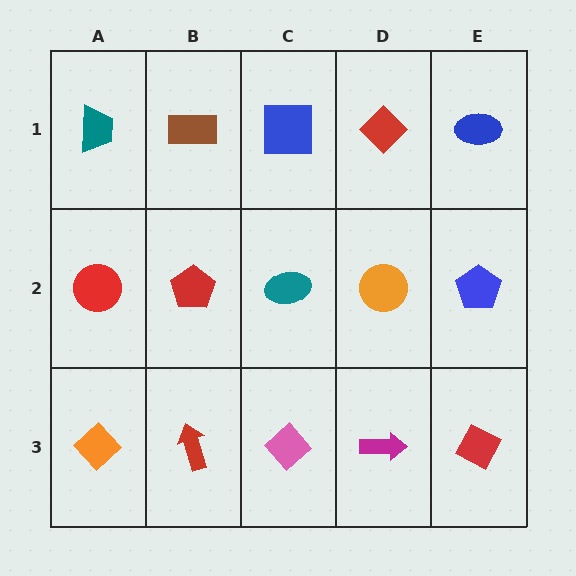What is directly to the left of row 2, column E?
An orange circle.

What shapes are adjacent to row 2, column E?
A blue ellipse (row 1, column E), a red diamond (row 3, column E), an orange circle (row 2, column D).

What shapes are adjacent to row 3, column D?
An orange circle (row 2, column D), a pink diamond (row 3, column C), a red diamond (row 3, column E).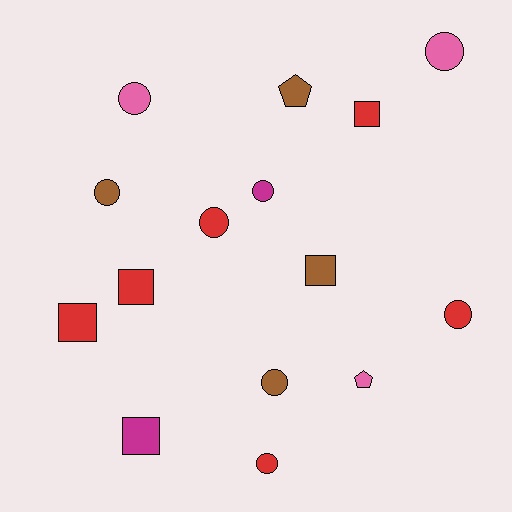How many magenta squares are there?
There is 1 magenta square.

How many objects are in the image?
There are 15 objects.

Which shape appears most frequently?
Circle, with 8 objects.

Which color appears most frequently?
Red, with 6 objects.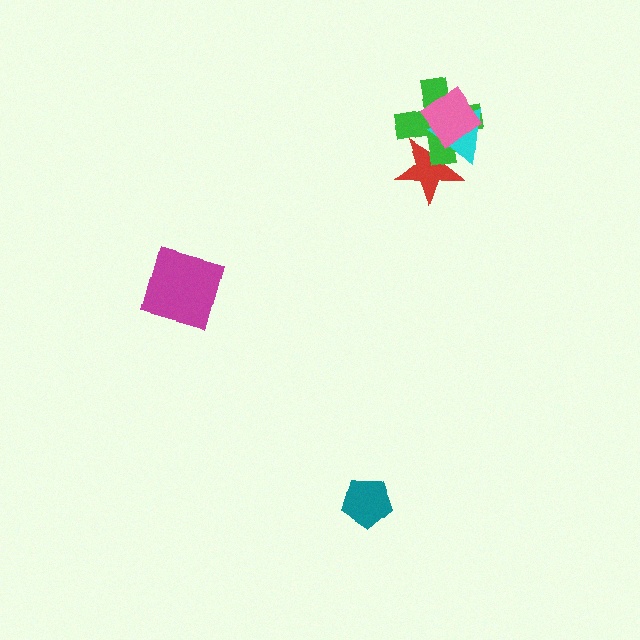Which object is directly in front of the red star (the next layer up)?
The green cross is directly in front of the red star.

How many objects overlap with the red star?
3 objects overlap with the red star.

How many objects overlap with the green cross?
3 objects overlap with the green cross.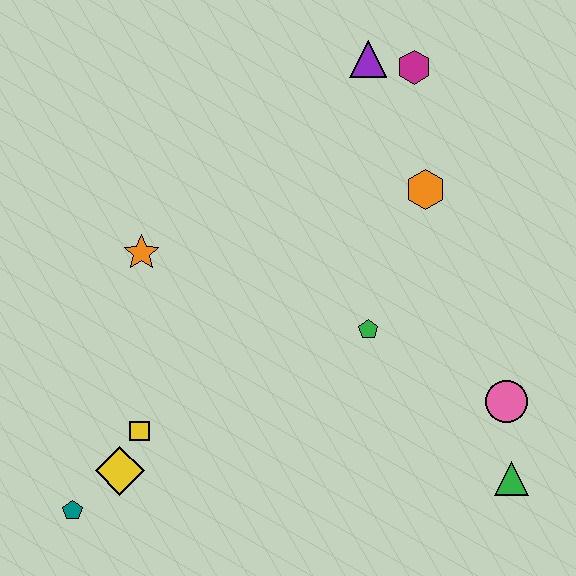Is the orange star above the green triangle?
Yes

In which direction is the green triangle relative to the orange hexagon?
The green triangle is below the orange hexagon.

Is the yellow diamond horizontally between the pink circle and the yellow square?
No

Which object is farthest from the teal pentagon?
The magenta hexagon is farthest from the teal pentagon.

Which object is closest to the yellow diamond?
The yellow square is closest to the yellow diamond.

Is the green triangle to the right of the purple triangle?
Yes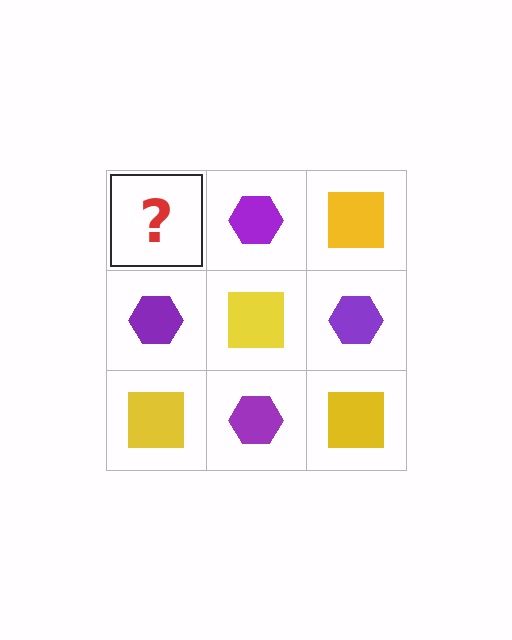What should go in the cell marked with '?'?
The missing cell should contain a yellow square.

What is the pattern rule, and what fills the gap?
The rule is that it alternates yellow square and purple hexagon in a checkerboard pattern. The gap should be filled with a yellow square.